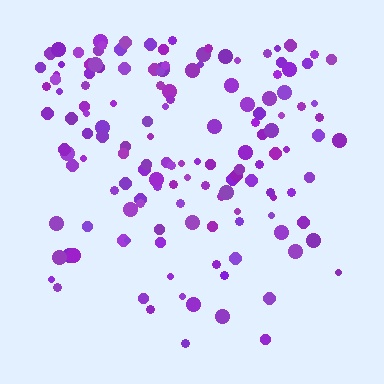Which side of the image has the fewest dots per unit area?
The bottom.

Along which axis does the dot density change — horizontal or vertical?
Vertical.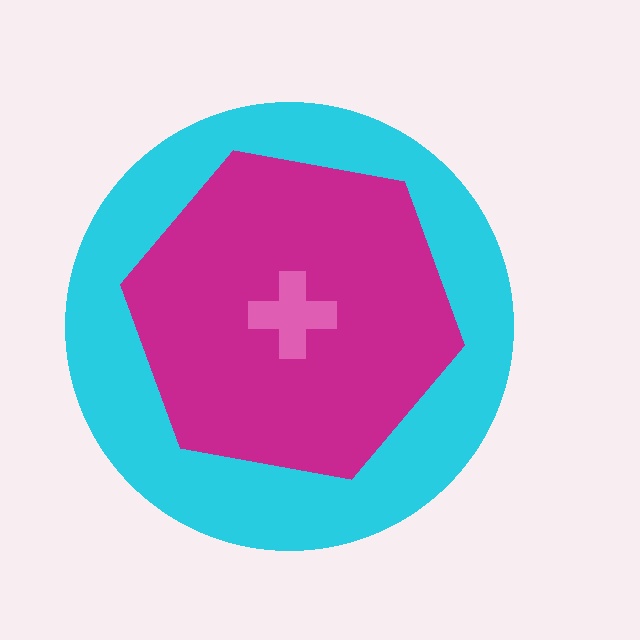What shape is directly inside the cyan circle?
The magenta hexagon.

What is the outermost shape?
The cyan circle.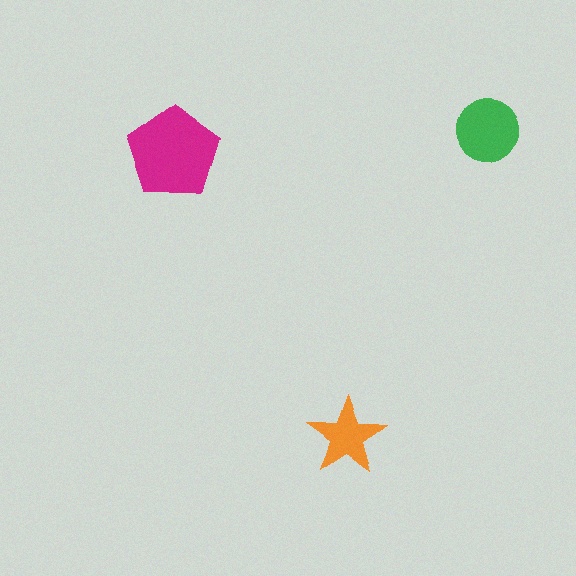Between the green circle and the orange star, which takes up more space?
The green circle.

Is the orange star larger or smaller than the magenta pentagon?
Smaller.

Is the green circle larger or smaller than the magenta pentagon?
Smaller.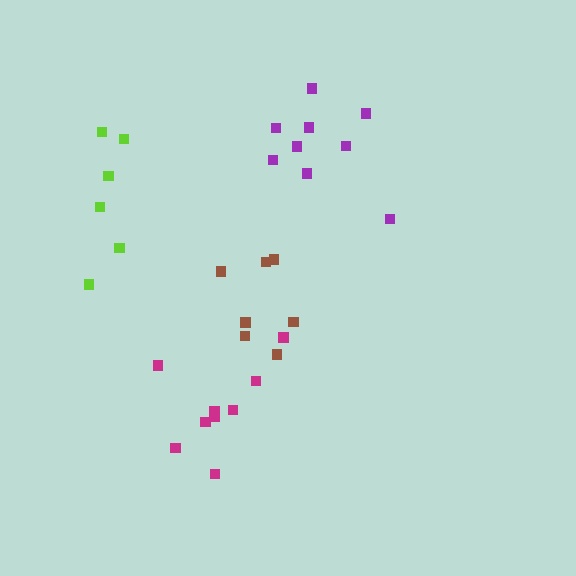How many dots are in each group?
Group 1: 9 dots, Group 2: 9 dots, Group 3: 6 dots, Group 4: 7 dots (31 total).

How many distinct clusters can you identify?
There are 4 distinct clusters.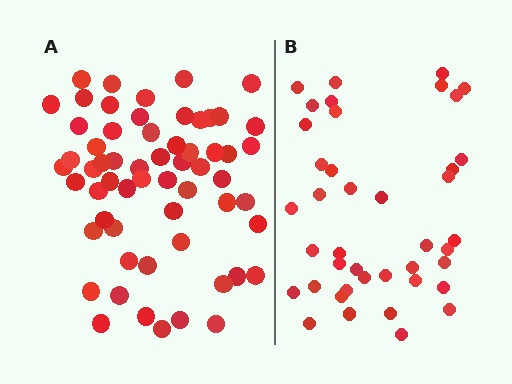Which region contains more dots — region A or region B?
Region A (the left region) has more dots.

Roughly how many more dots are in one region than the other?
Region A has approximately 20 more dots than region B.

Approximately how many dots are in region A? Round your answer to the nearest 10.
About 60 dots.